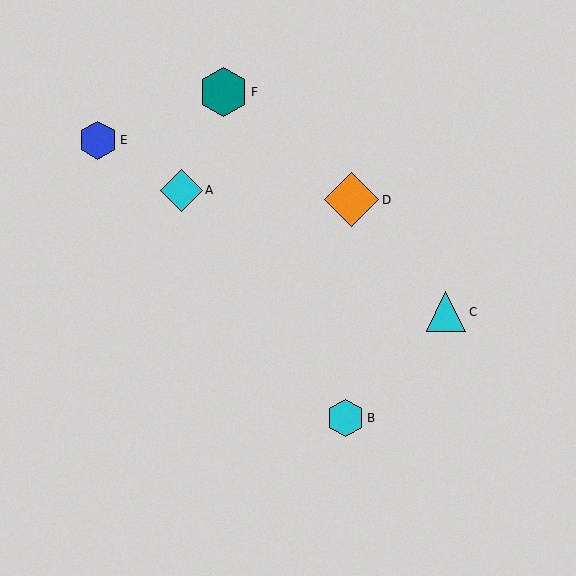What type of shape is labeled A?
Shape A is a cyan diamond.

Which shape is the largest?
The orange diamond (labeled D) is the largest.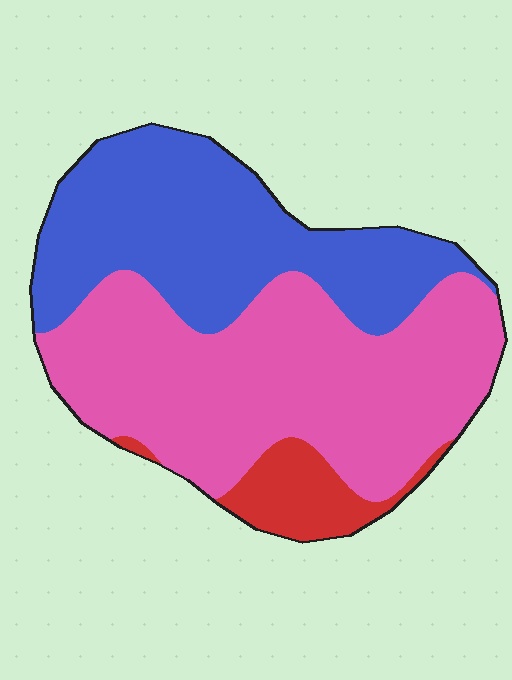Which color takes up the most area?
Pink, at roughly 55%.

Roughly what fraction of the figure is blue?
Blue takes up about three eighths (3/8) of the figure.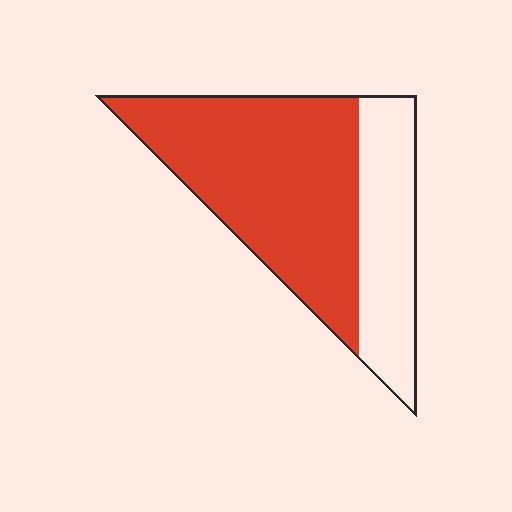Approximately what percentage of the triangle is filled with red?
Approximately 65%.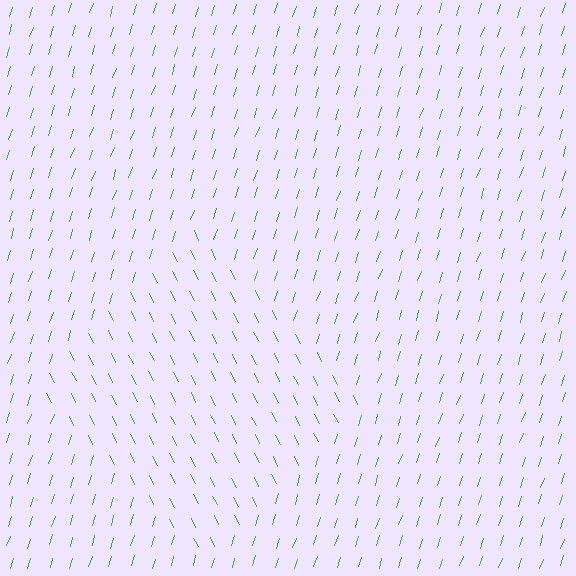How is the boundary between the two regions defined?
The boundary is defined purely by a change in line orientation (approximately 45 degrees difference). All lines are the same color and thickness.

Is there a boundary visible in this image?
Yes, there is a texture boundary formed by a change in line orientation.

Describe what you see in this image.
The image is filled with small green line segments. A diamond region in the image has lines oriented differently from the surrounding lines, creating a visible texture boundary.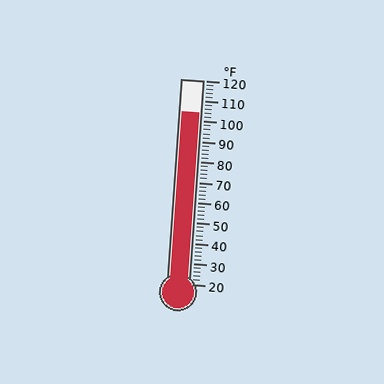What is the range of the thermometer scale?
The thermometer scale ranges from 20°F to 120°F.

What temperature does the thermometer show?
The thermometer shows approximately 104°F.